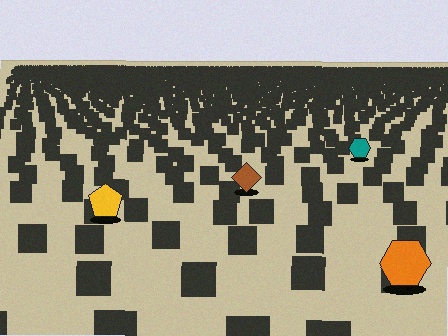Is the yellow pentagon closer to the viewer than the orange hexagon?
No. The orange hexagon is closer — you can tell from the texture gradient: the ground texture is coarser near it.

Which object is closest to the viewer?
The orange hexagon is closest. The texture marks near it are larger and more spread out.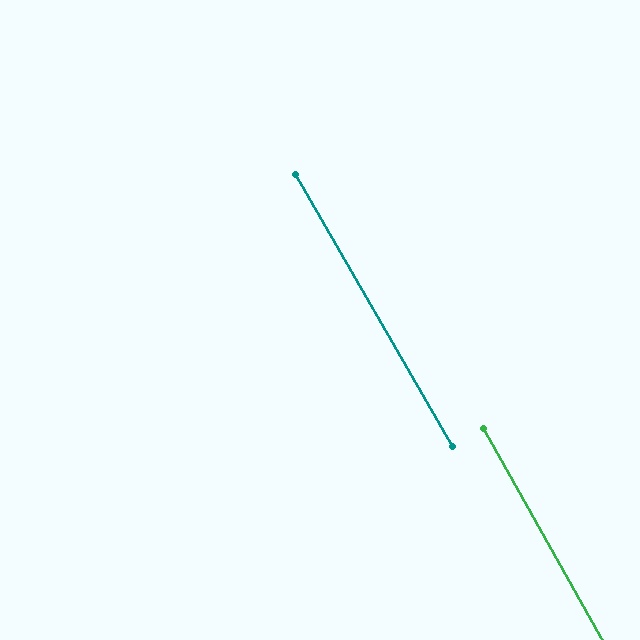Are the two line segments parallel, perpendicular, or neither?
Parallel — their directions differ by only 0.7°.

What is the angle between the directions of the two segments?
Approximately 1 degree.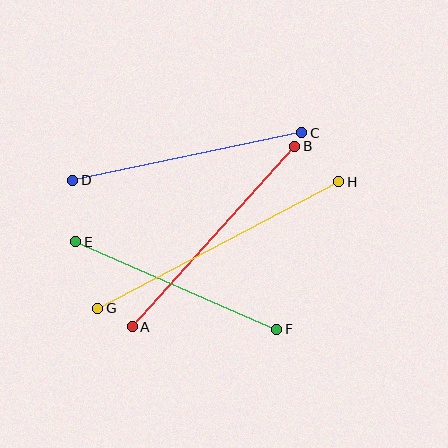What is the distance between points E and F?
The distance is approximately 219 pixels.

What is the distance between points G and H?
The distance is approximately 272 pixels.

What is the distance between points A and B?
The distance is approximately 243 pixels.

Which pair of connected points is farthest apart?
Points G and H are farthest apart.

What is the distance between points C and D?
The distance is approximately 234 pixels.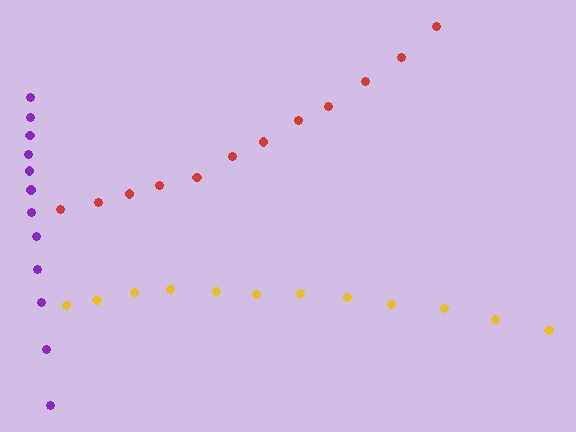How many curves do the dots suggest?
There are 3 distinct paths.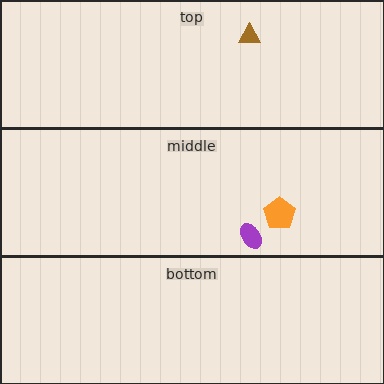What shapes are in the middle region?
The purple ellipse, the orange pentagon.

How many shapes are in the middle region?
2.